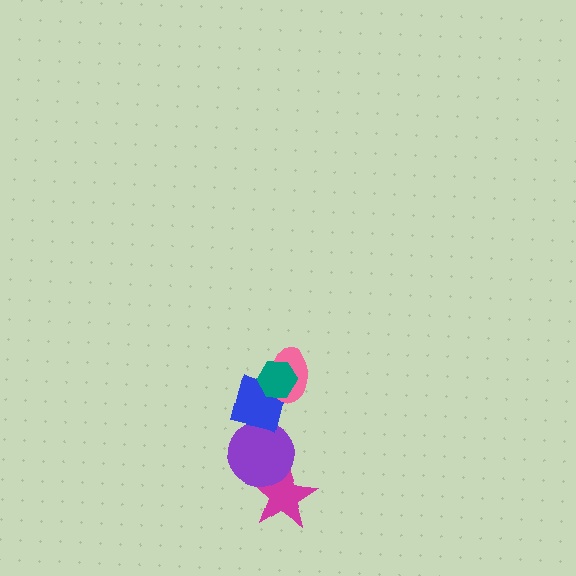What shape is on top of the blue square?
The pink ellipse is on top of the blue square.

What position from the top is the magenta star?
The magenta star is 5th from the top.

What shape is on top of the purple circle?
The blue square is on top of the purple circle.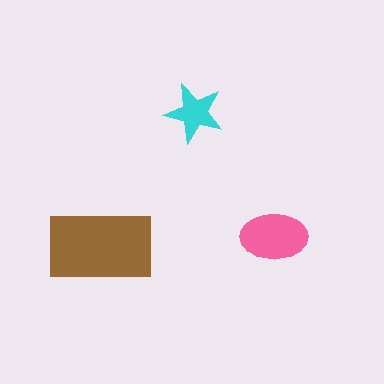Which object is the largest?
The brown rectangle.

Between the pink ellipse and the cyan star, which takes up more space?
The pink ellipse.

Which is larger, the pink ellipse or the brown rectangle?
The brown rectangle.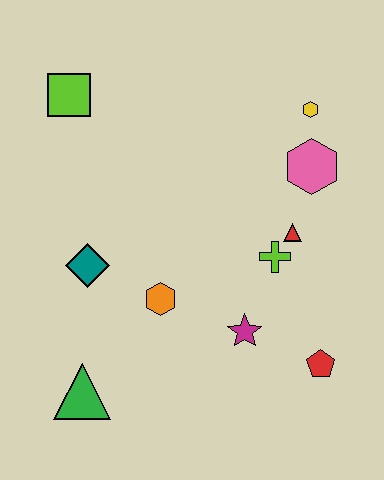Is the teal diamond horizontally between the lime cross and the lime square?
Yes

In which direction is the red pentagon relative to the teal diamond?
The red pentagon is to the right of the teal diamond.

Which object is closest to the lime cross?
The red triangle is closest to the lime cross.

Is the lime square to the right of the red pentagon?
No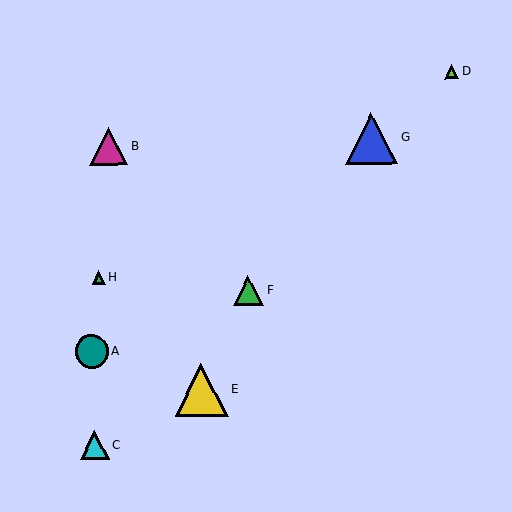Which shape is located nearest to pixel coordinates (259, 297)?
The green triangle (labeled F) at (248, 290) is nearest to that location.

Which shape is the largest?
The yellow triangle (labeled E) is the largest.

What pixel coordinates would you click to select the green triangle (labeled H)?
Click at (99, 277) to select the green triangle H.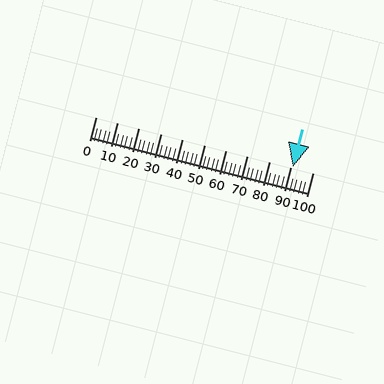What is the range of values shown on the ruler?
The ruler shows values from 0 to 100.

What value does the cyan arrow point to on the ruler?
The cyan arrow points to approximately 91.